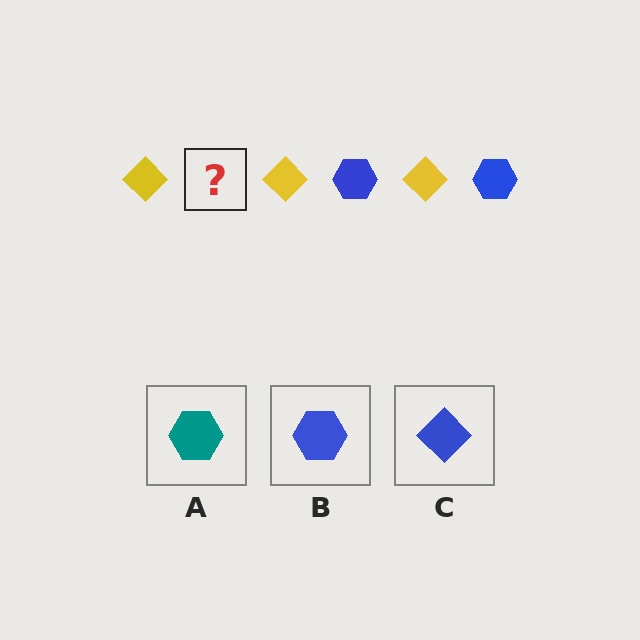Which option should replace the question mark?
Option B.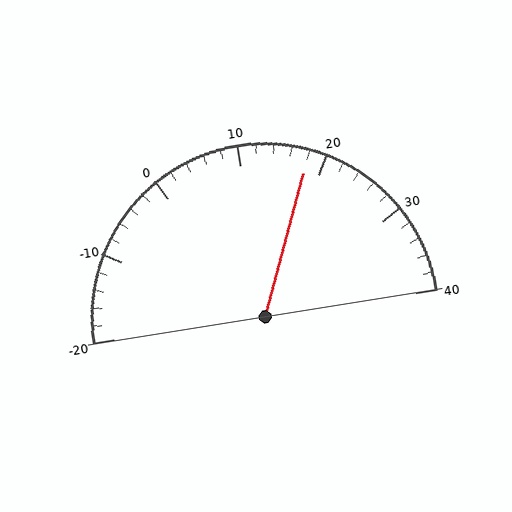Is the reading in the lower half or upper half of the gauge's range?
The reading is in the upper half of the range (-20 to 40).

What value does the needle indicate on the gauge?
The needle indicates approximately 18.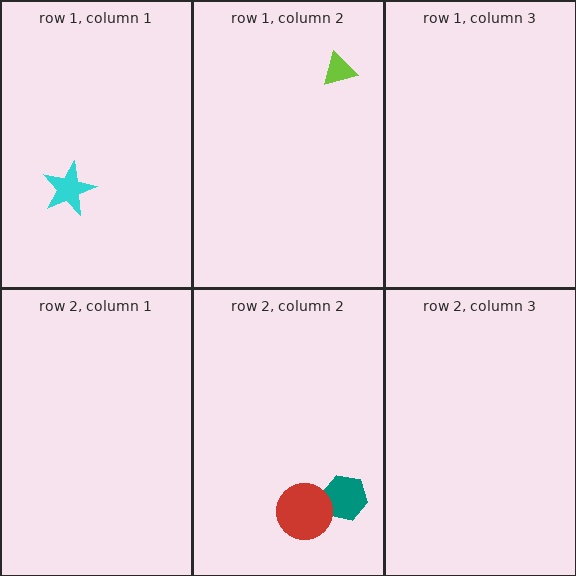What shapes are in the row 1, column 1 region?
The cyan star.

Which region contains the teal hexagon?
The row 2, column 2 region.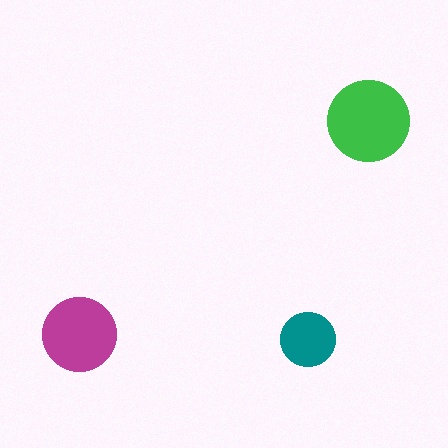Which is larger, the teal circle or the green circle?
The green one.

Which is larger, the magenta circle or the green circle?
The green one.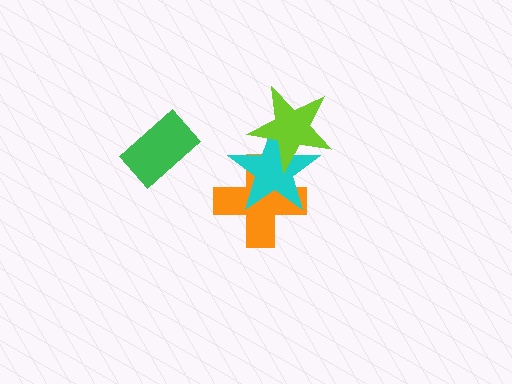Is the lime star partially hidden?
No, no other shape covers it.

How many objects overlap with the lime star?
2 objects overlap with the lime star.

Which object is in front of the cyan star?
The lime star is in front of the cyan star.